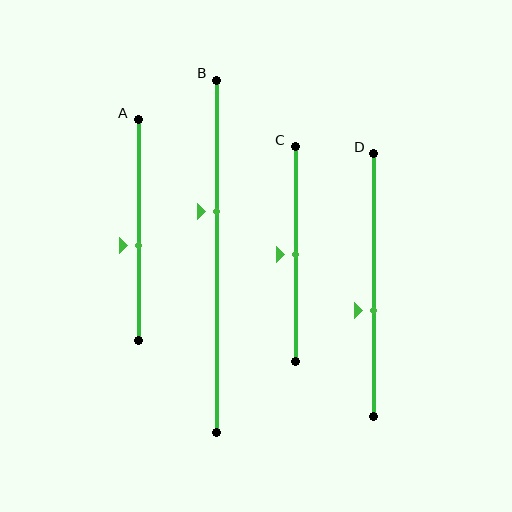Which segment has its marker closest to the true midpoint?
Segment C has its marker closest to the true midpoint.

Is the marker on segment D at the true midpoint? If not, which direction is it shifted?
No, the marker on segment D is shifted downward by about 10% of the segment length.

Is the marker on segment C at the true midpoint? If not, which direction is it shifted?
Yes, the marker on segment C is at the true midpoint.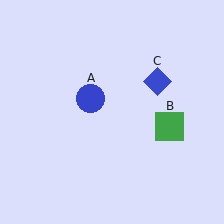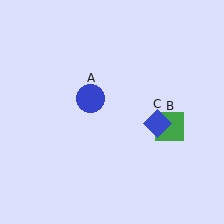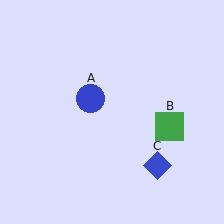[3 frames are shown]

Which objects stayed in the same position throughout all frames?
Blue circle (object A) and green square (object B) remained stationary.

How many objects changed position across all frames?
1 object changed position: blue diamond (object C).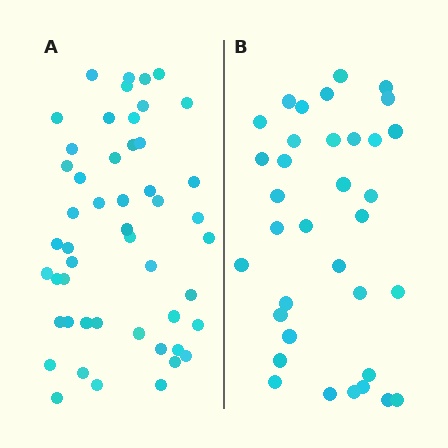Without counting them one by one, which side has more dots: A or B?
Region A (the left region) has more dots.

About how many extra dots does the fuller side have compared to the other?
Region A has approximately 15 more dots than region B.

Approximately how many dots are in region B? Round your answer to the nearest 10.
About 40 dots. (The exact count is 35, which rounds to 40.)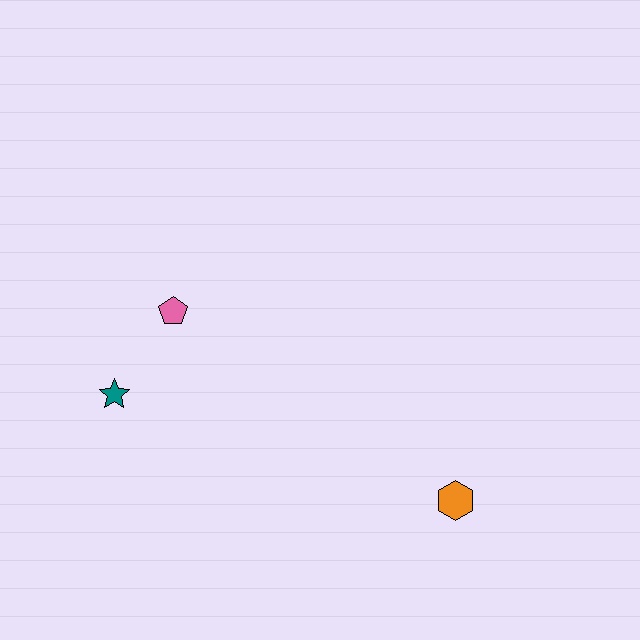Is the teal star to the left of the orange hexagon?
Yes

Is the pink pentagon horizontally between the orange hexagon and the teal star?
Yes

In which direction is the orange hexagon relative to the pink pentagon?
The orange hexagon is to the right of the pink pentagon.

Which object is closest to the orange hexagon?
The pink pentagon is closest to the orange hexagon.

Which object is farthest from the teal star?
The orange hexagon is farthest from the teal star.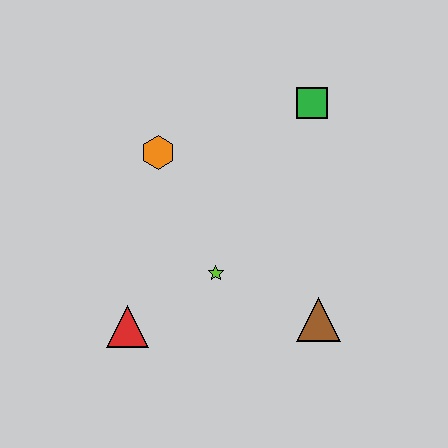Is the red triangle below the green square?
Yes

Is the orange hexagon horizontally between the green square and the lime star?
No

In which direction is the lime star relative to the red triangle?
The lime star is to the right of the red triangle.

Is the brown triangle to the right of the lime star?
Yes